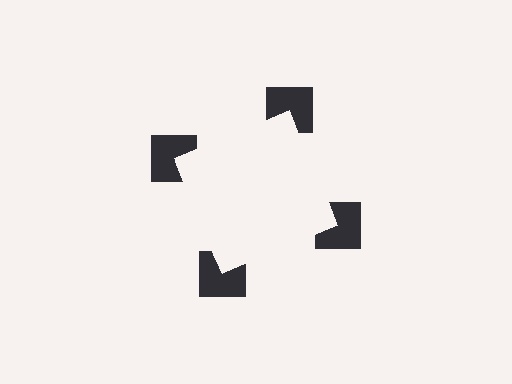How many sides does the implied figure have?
4 sides.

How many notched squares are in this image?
There are 4 — one at each vertex of the illusory square.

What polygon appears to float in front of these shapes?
An illusory square — its edges are inferred from the aligned wedge cuts in the notched squares, not physically drawn.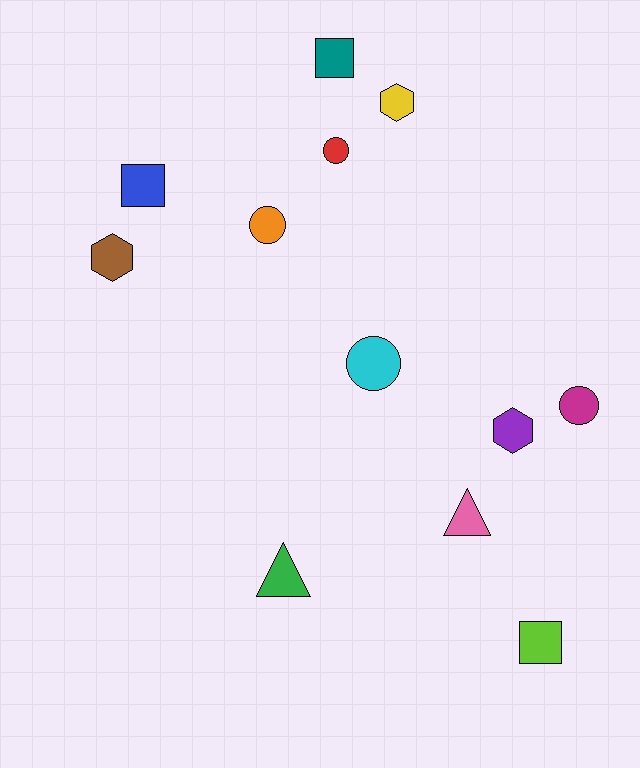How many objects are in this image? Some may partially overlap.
There are 12 objects.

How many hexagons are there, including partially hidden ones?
There are 3 hexagons.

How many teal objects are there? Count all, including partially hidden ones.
There is 1 teal object.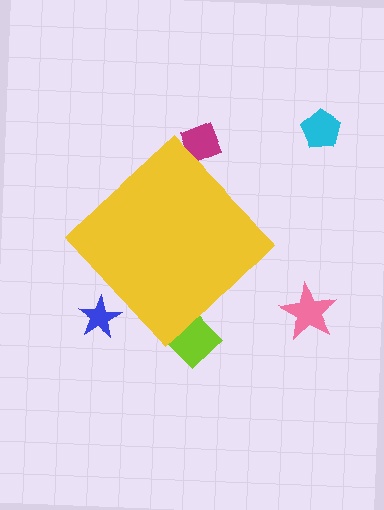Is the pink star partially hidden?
No, the pink star is fully visible.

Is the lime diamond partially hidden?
Yes, the lime diamond is partially hidden behind the yellow diamond.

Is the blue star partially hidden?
Yes, the blue star is partially hidden behind the yellow diamond.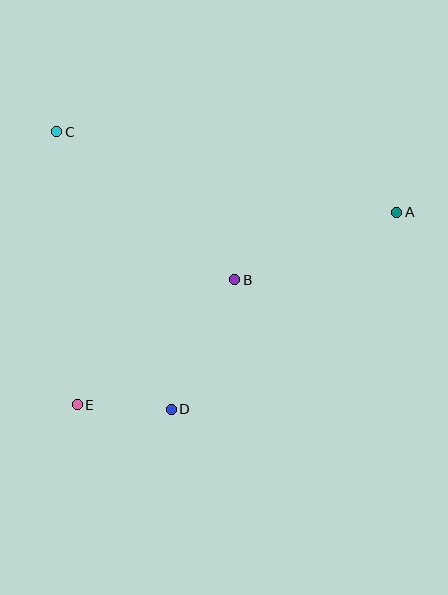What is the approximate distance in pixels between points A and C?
The distance between A and C is approximately 349 pixels.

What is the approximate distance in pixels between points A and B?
The distance between A and B is approximately 176 pixels.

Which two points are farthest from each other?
Points A and E are farthest from each other.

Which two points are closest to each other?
Points D and E are closest to each other.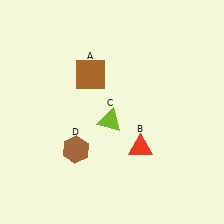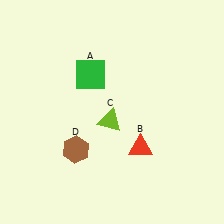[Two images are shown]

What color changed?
The square (A) changed from brown in Image 1 to green in Image 2.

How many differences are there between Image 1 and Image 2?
There is 1 difference between the two images.